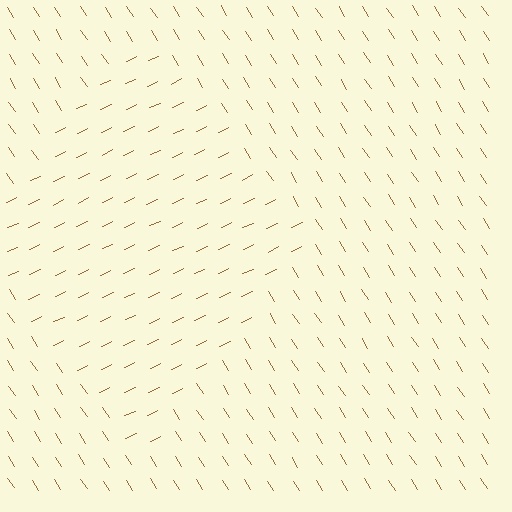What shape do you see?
I see a diamond.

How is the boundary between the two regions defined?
The boundary is defined purely by a change in line orientation (approximately 82 degrees difference). All lines are the same color and thickness.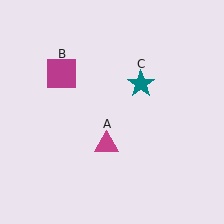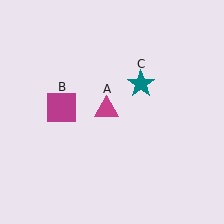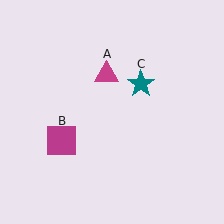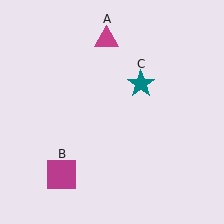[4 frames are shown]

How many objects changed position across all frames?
2 objects changed position: magenta triangle (object A), magenta square (object B).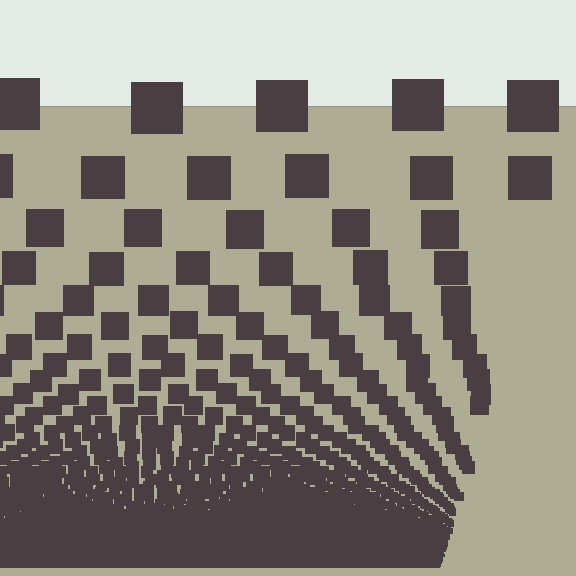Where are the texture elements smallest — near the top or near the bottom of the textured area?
Near the bottom.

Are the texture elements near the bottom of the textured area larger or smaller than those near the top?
Smaller. The gradient is inverted — elements near the bottom are smaller and denser.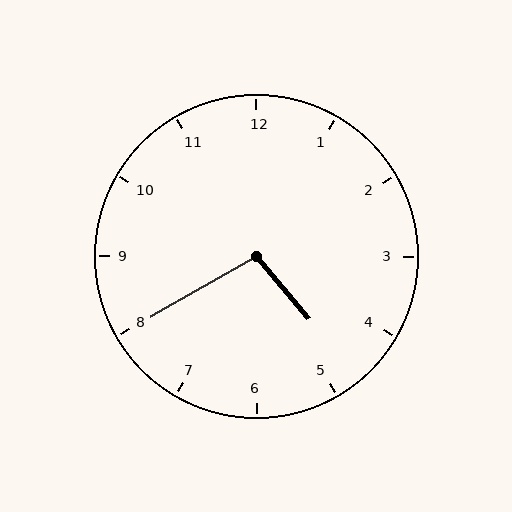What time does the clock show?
4:40.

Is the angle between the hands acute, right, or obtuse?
It is obtuse.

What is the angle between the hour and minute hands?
Approximately 100 degrees.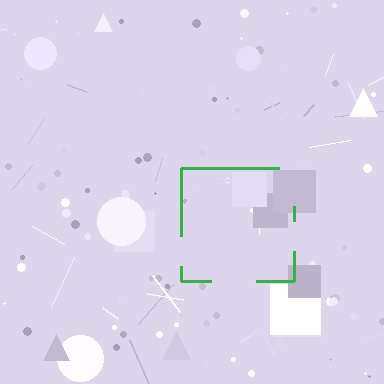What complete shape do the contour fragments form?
The contour fragments form a square.